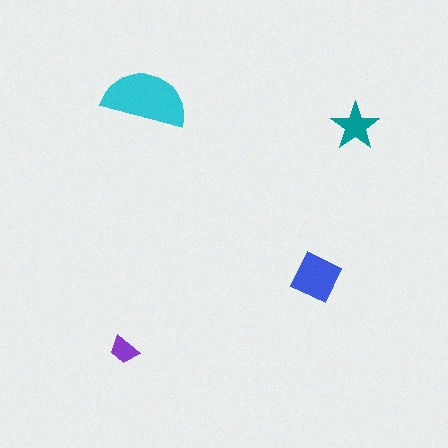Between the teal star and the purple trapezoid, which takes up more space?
The teal star.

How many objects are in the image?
There are 4 objects in the image.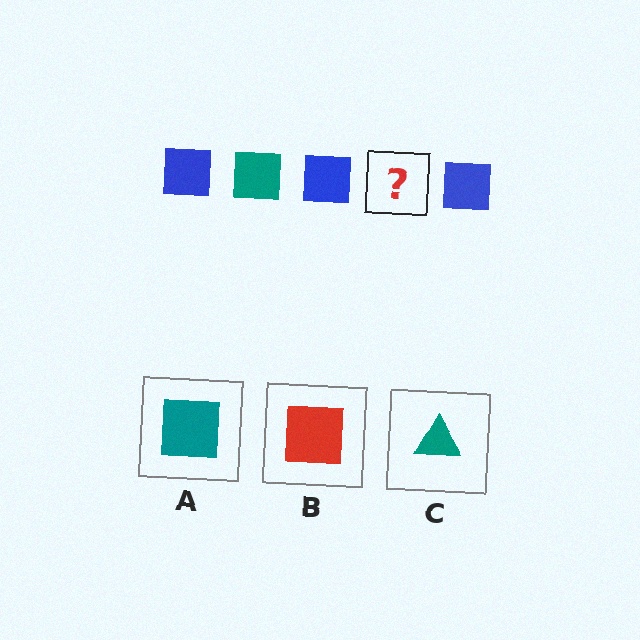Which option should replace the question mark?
Option A.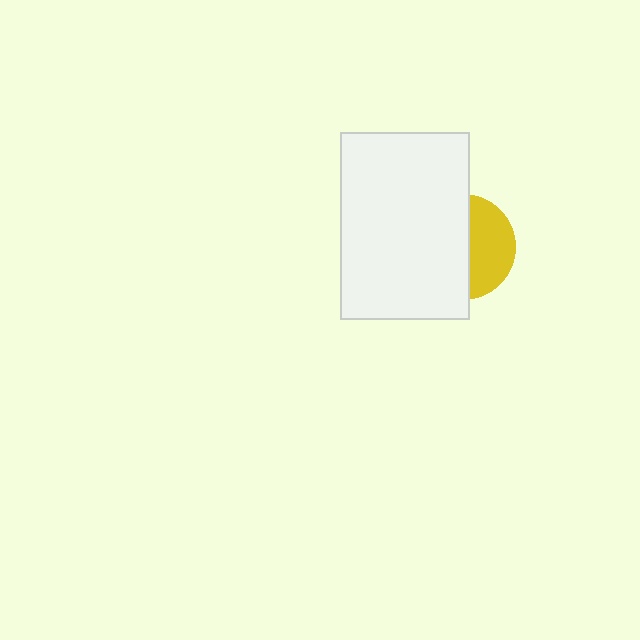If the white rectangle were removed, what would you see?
You would see the complete yellow circle.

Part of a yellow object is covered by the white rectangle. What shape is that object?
It is a circle.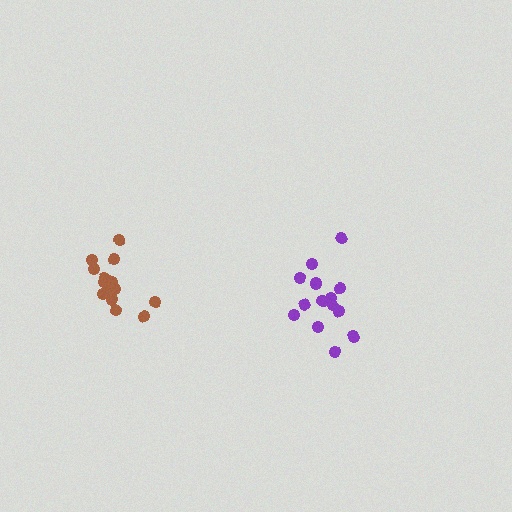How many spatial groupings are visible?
There are 2 spatial groupings.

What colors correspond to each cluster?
The clusters are colored: brown, purple.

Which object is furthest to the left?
The brown cluster is leftmost.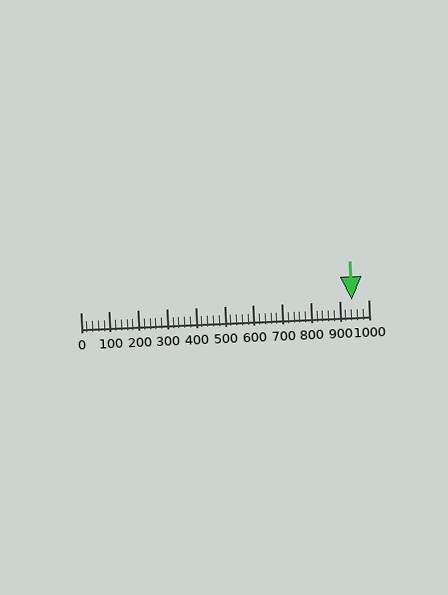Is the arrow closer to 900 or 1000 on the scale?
The arrow is closer to 900.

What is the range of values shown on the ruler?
The ruler shows values from 0 to 1000.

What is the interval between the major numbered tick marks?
The major tick marks are spaced 100 units apart.